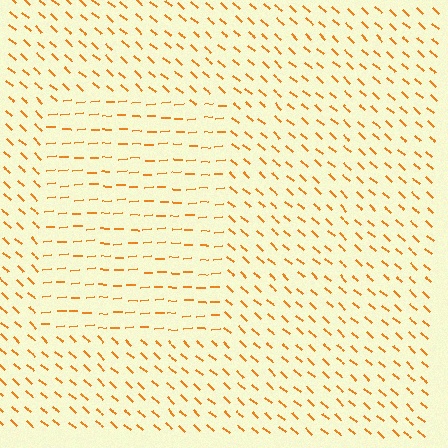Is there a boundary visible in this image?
Yes, there is a texture boundary formed by a change in line orientation.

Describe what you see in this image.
The image is filled with small orange line segments. A rectangle region in the image has lines oriented differently from the surrounding lines, creating a visible texture boundary.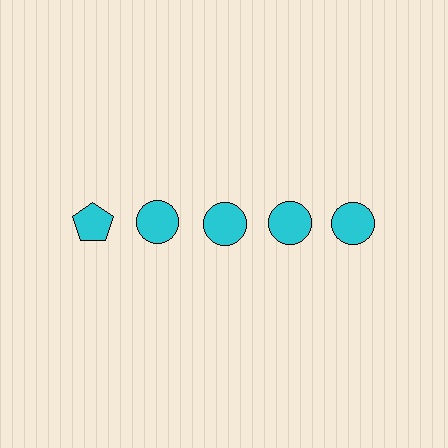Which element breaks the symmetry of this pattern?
The cyan pentagon in the top row, leftmost column breaks the symmetry. All other shapes are cyan circles.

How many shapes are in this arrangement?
There are 5 shapes arranged in a grid pattern.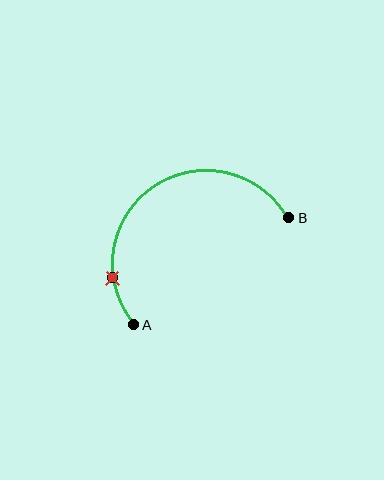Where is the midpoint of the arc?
The arc midpoint is the point on the curve farthest from the straight line joining A and B. It sits above and to the left of that line.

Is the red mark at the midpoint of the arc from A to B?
No. The red mark lies on the arc but is closer to endpoint A. The arc midpoint would be at the point on the curve equidistant along the arc from both A and B.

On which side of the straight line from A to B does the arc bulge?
The arc bulges above and to the left of the straight line connecting A and B.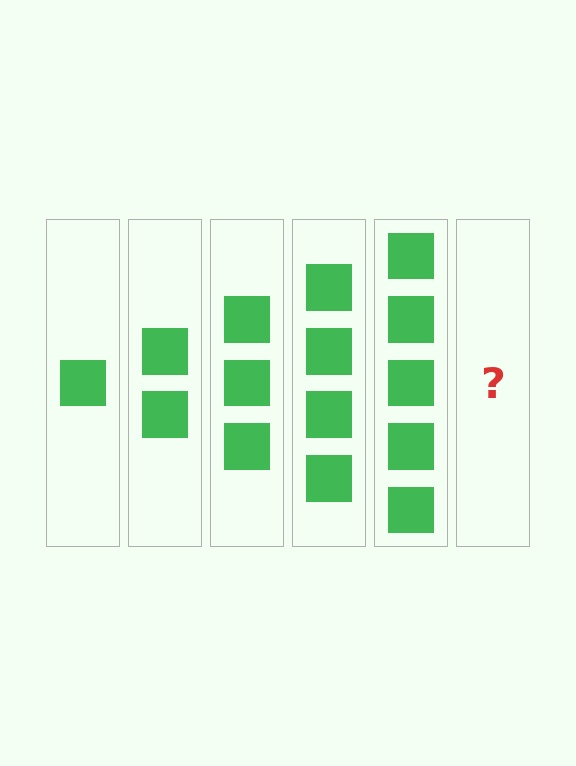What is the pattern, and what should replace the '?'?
The pattern is that each step adds one more square. The '?' should be 6 squares.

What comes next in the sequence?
The next element should be 6 squares.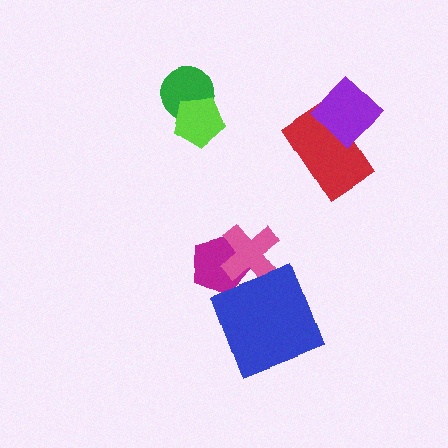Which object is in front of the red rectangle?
The purple diamond is in front of the red rectangle.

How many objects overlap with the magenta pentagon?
1 object overlaps with the magenta pentagon.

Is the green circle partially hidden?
Yes, it is partially covered by another shape.